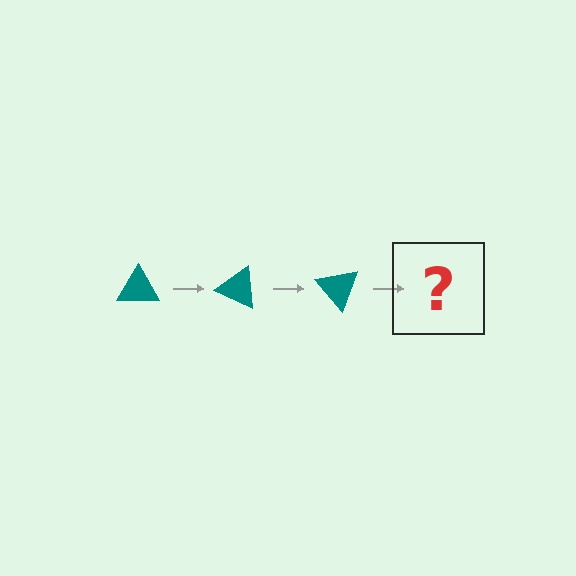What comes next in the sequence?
The next element should be a teal triangle rotated 75 degrees.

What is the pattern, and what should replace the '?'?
The pattern is that the triangle rotates 25 degrees each step. The '?' should be a teal triangle rotated 75 degrees.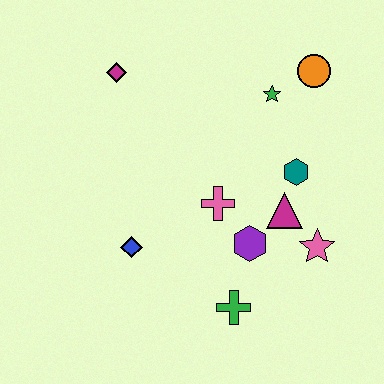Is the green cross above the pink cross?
No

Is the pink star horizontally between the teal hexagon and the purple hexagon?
No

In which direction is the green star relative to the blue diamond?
The green star is above the blue diamond.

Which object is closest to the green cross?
The purple hexagon is closest to the green cross.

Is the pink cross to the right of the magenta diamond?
Yes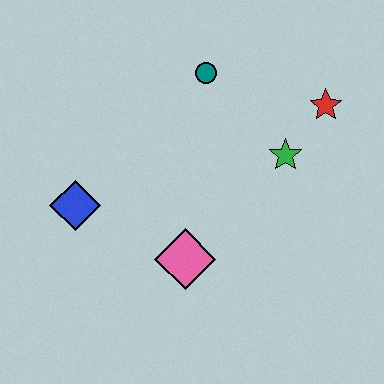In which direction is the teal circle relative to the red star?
The teal circle is to the left of the red star.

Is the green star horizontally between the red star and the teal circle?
Yes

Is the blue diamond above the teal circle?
No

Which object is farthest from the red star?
The blue diamond is farthest from the red star.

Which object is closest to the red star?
The green star is closest to the red star.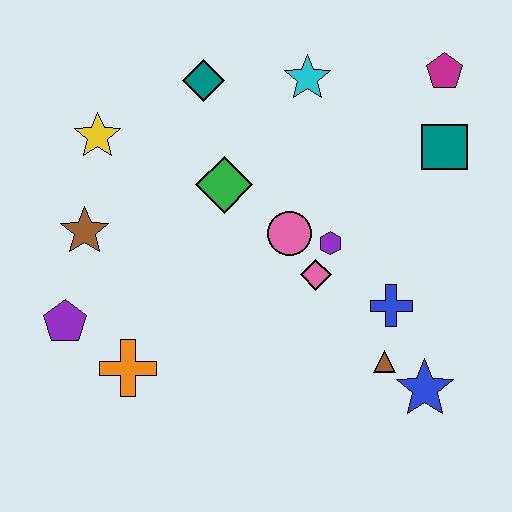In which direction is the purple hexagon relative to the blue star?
The purple hexagon is above the blue star.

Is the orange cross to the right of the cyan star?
No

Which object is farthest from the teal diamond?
The blue star is farthest from the teal diamond.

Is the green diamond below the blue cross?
No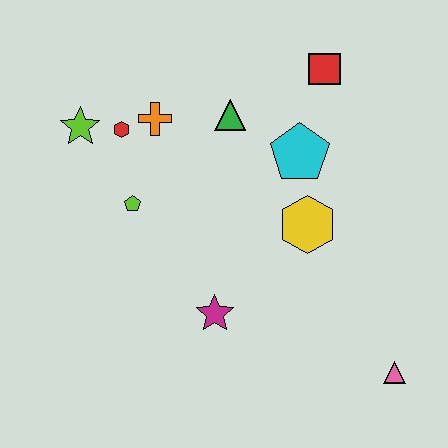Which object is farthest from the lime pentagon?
The pink triangle is farthest from the lime pentagon.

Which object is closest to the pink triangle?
The yellow hexagon is closest to the pink triangle.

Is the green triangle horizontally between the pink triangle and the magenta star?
Yes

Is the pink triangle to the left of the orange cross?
No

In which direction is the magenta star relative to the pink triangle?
The magenta star is to the left of the pink triangle.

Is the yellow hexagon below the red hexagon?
Yes